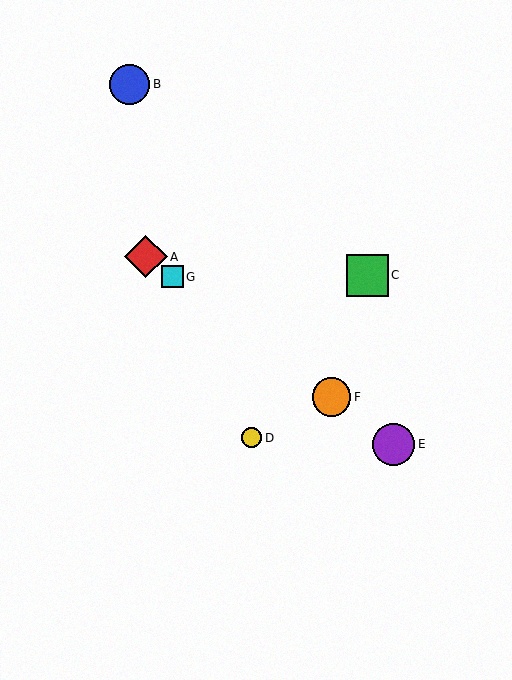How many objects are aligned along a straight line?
4 objects (A, E, F, G) are aligned along a straight line.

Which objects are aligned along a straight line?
Objects A, E, F, G are aligned along a straight line.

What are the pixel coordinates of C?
Object C is at (367, 275).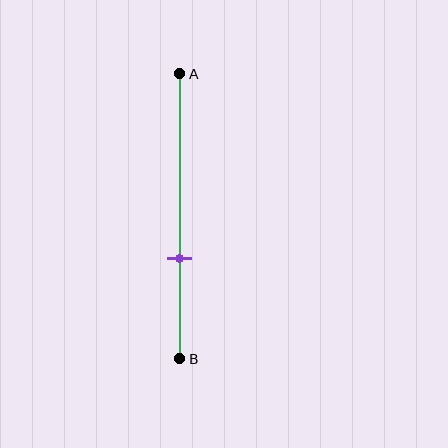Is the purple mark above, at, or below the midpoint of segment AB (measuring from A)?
The purple mark is below the midpoint of segment AB.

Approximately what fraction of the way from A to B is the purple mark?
The purple mark is approximately 65% of the way from A to B.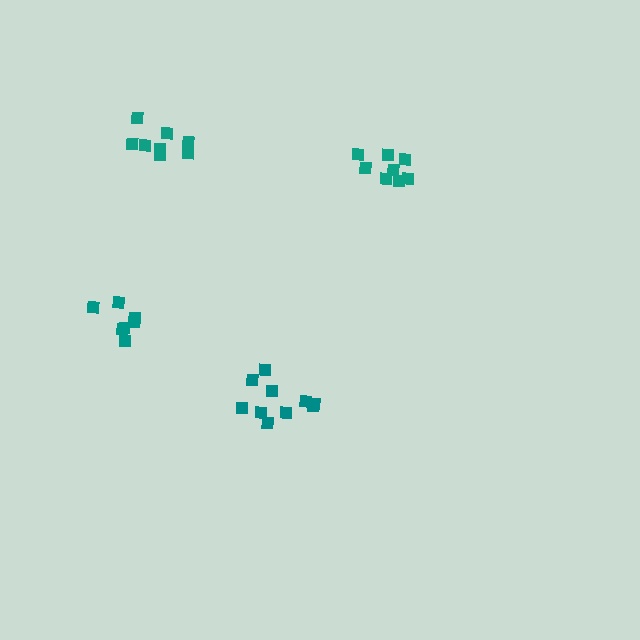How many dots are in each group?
Group 1: 10 dots, Group 2: 7 dots, Group 3: 8 dots, Group 4: 8 dots (33 total).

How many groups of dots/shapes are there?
There are 4 groups.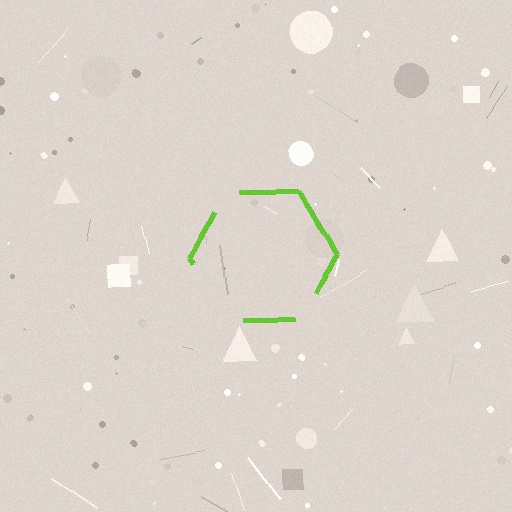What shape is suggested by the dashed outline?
The dashed outline suggests a hexagon.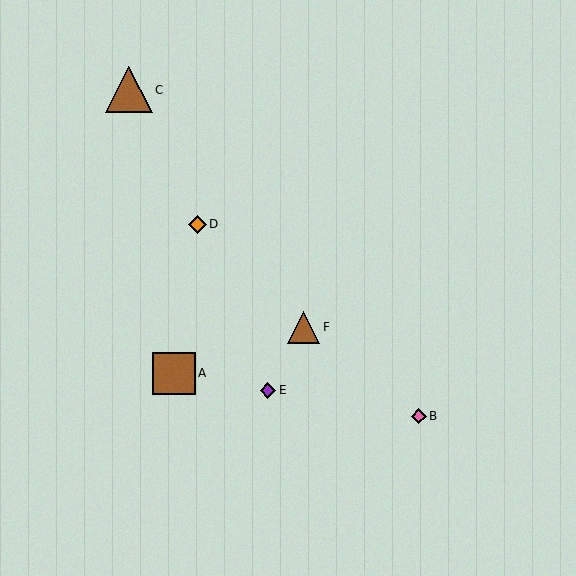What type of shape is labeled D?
Shape D is an orange diamond.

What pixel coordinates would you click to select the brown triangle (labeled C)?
Click at (129, 90) to select the brown triangle C.